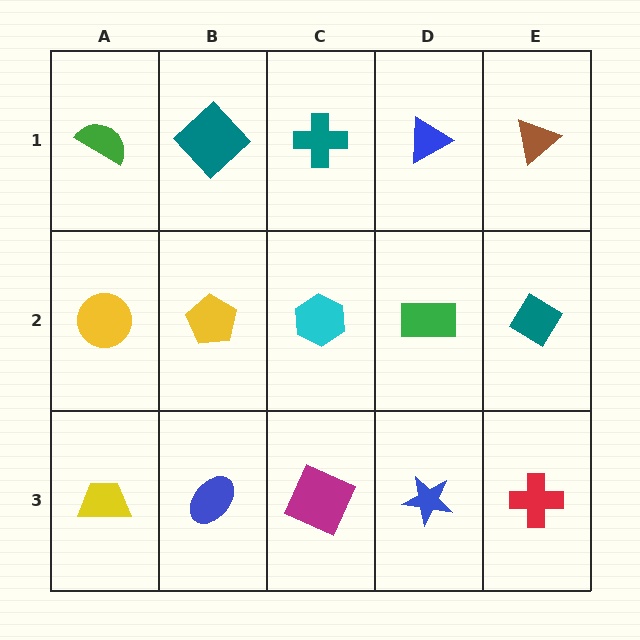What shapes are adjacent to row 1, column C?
A cyan hexagon (row 2, column C), a teal diamond (row 1, column B), a blue triangle (row 1, column D).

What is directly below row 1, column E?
A teal diamond.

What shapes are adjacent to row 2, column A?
A green semicircle (row 1, column A), a yellow trapezoid (row 3, column A), a yellow pentagon (row 2, column B).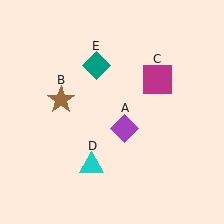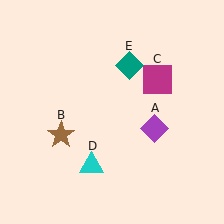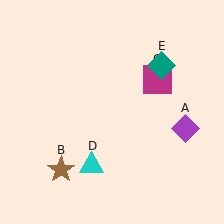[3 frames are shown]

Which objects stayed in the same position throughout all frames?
Magenta square (object C) and cyan triangle (object D) remained stationary.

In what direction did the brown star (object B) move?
The brown star (object B) moved down.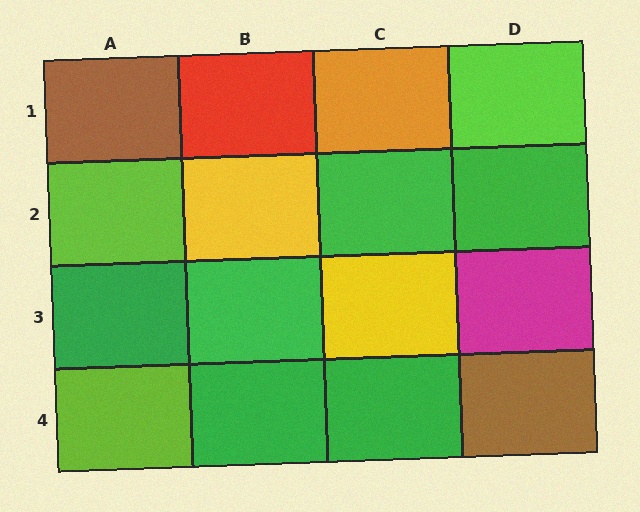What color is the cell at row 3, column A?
Green.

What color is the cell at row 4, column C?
Green.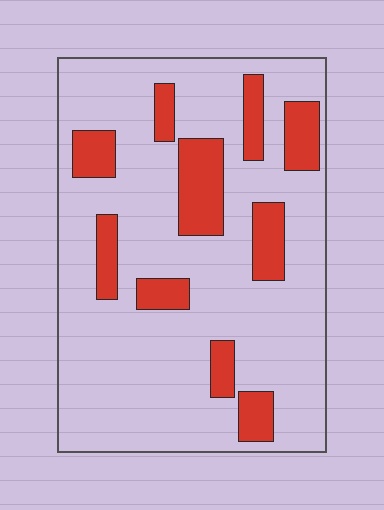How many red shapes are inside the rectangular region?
10.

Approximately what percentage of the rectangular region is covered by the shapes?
Approximately 20%.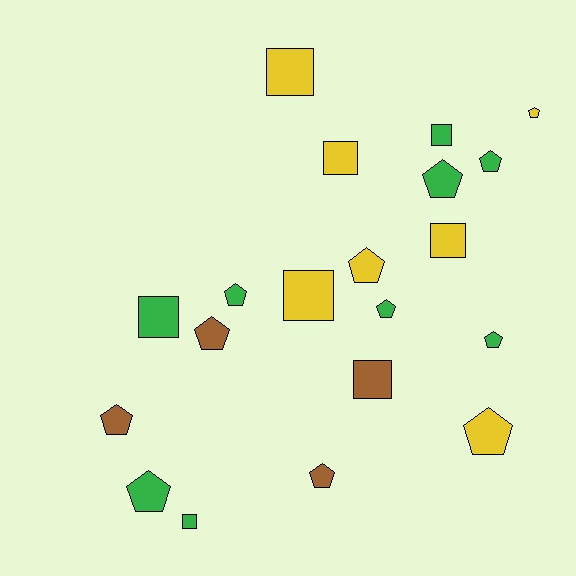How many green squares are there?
There are 3 green squares.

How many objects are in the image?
There are 20 objects.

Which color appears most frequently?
Green, with 9 objects.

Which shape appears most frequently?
Pentagon, with 12 objects.